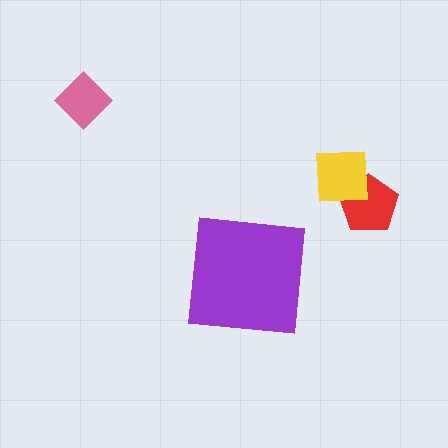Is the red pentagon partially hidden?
No, the red pentagon is fully visible.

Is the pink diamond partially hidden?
No, the pink diamond is fully visible.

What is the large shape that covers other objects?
A purple square.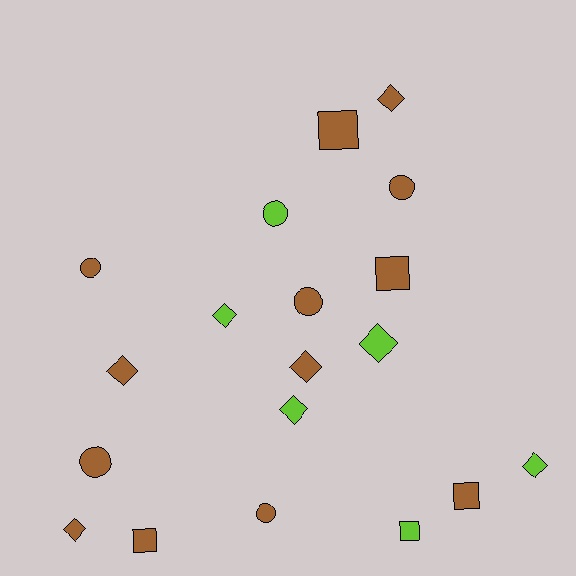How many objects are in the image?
There are 19 objects.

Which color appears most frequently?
Brown, with 13 objects.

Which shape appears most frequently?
Diamond, with 8 objects.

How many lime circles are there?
There is 1 lime circle.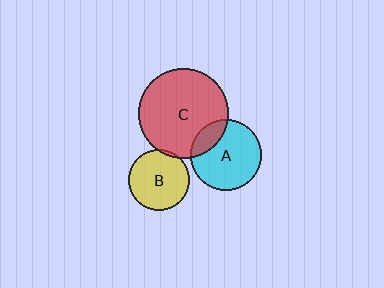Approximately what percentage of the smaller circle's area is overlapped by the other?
Approximately 5%.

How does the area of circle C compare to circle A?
Approximately 1.6 times.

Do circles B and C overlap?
Yes.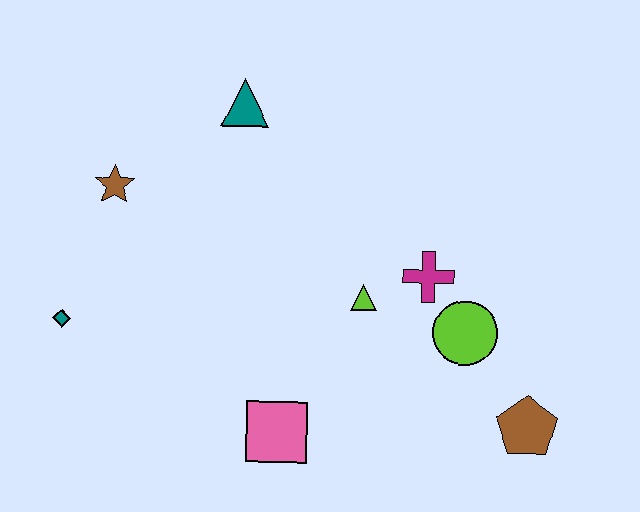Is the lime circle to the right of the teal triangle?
Yes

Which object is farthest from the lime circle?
The teal diamond is farthest from the lime circle.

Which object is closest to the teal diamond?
The brown star is closest to the teal diamond.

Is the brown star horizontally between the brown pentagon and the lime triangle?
No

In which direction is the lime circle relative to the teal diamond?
The lime circle is to the right of the teal diamond.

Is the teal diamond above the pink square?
Yes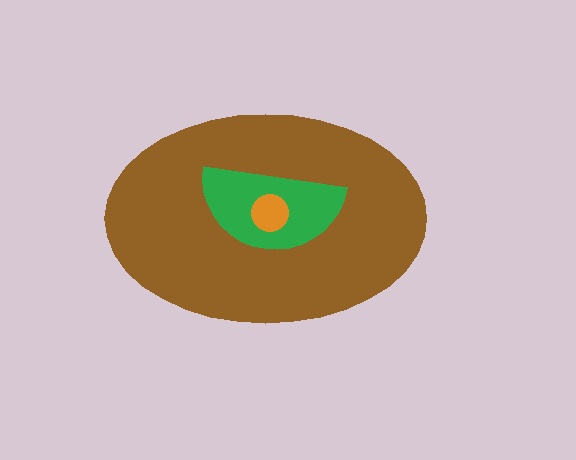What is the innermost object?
The orange circle.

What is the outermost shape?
The brown ellipse.